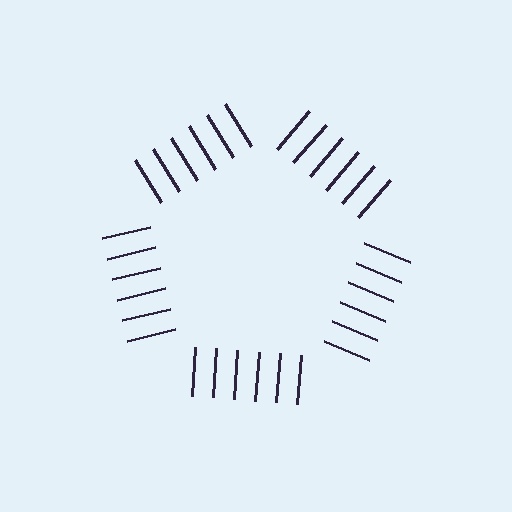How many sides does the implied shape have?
5 sides — the line-ends trace a pentagon.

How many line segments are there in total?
30 — 6 along each of the 5 edges.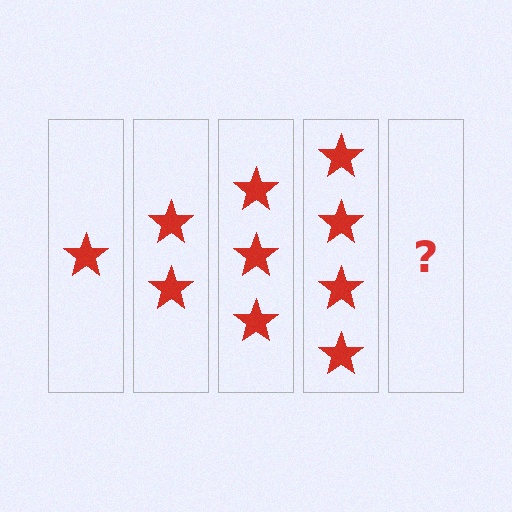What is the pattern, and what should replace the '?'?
The pattern is that each step adds one more star. The '?' should be 5 stars.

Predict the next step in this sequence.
The next step is 5 stars.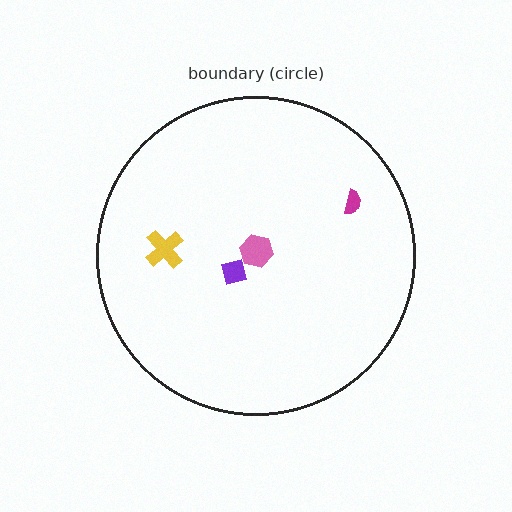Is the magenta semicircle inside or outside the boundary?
Inside.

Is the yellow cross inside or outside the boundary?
Inside.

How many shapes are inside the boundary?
4 inside, 0 outside.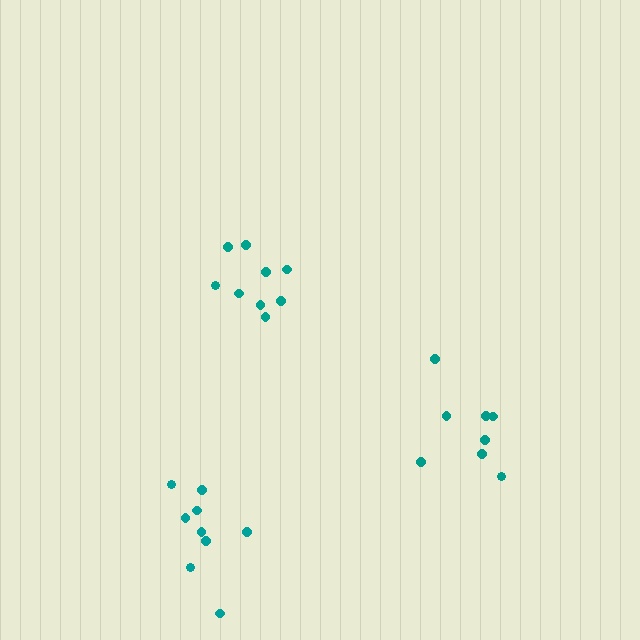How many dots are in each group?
Group 1: 9 dots, Group 2: 9 dots, Group 3: 8 dots (26 total).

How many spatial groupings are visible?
There are 3 spatial groupings.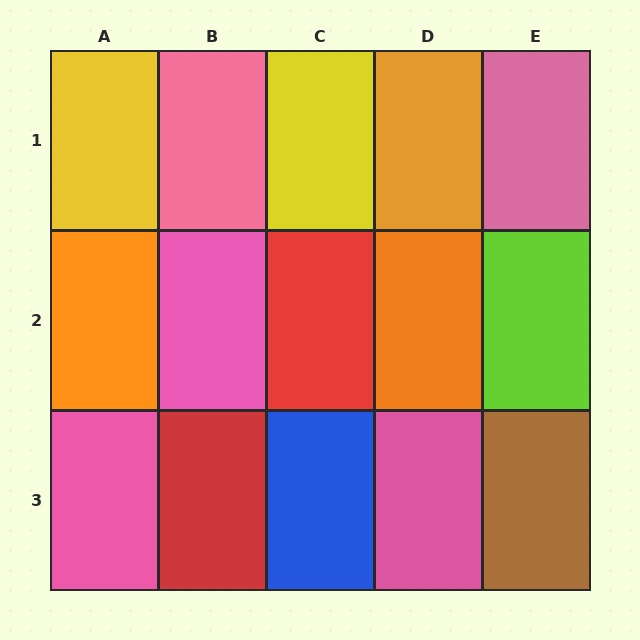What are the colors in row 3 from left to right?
Pink, red, blue, pink, brown.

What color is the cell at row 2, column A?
Orange.